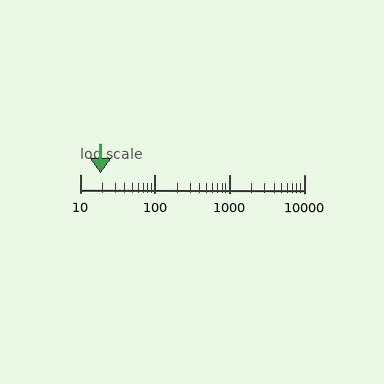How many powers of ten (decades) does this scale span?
The scale spans 3 decades, from 10 to 10000.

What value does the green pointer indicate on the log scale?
The pointer indicates approximately 19.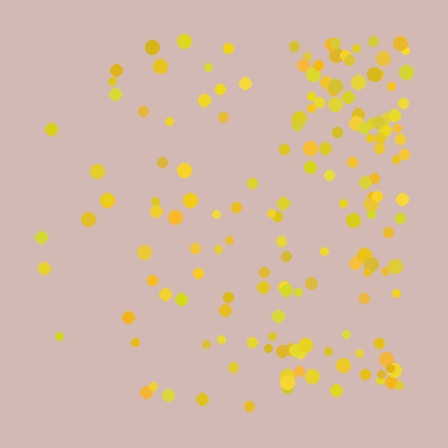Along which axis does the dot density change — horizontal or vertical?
Horizontal.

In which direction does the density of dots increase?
From left to right, with the right side densest.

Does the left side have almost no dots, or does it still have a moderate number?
Still a moderate number, just noticeably fewer than the right.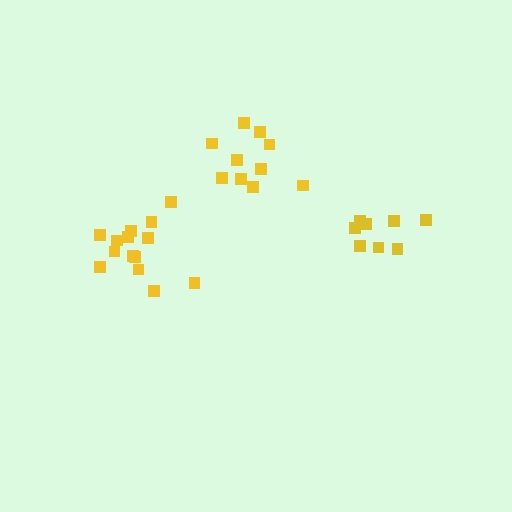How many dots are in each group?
Group 1: 10 dots, Group 2: 14 dots, Group 3: 8 dots (32 total).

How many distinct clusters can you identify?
There are 3 distinct clusters.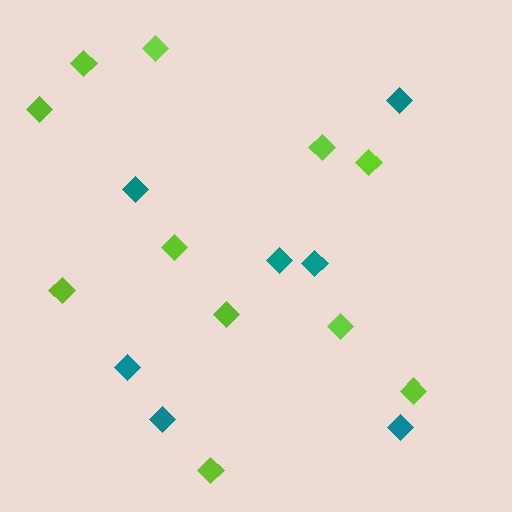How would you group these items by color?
There are 2 groups: one group of lime diamonds (11) and one group of teal diamonds (7).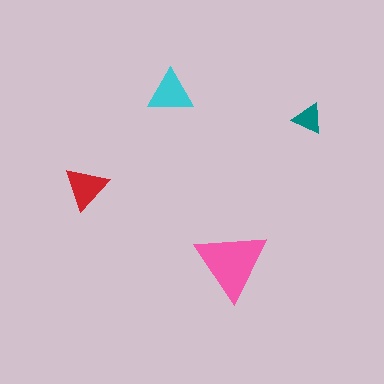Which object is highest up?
The cyan triangle is topmost.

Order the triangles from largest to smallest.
the pink one, the cyan one, the red one, the teal one.